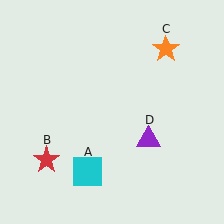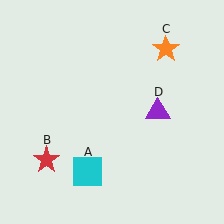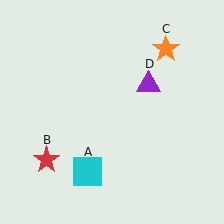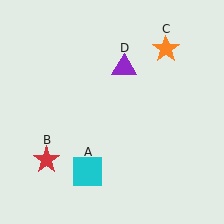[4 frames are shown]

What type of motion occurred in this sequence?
The purple triangle (object D) rotated counterclockwise around the center of the scene.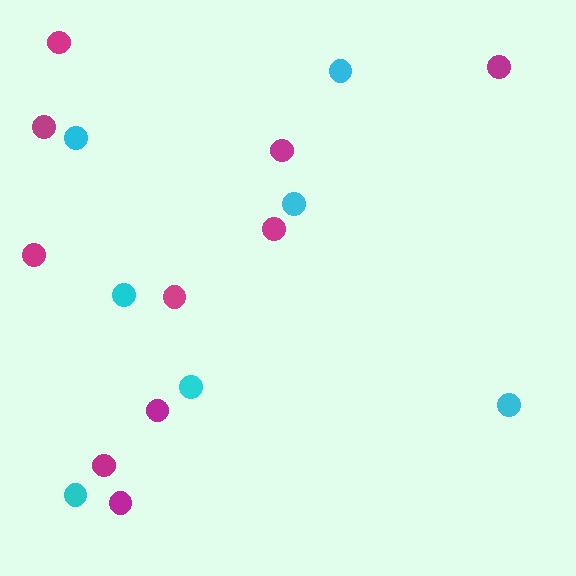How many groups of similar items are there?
There are 2 groups: one group of cyan circles (7) and one group of magenta circles (10).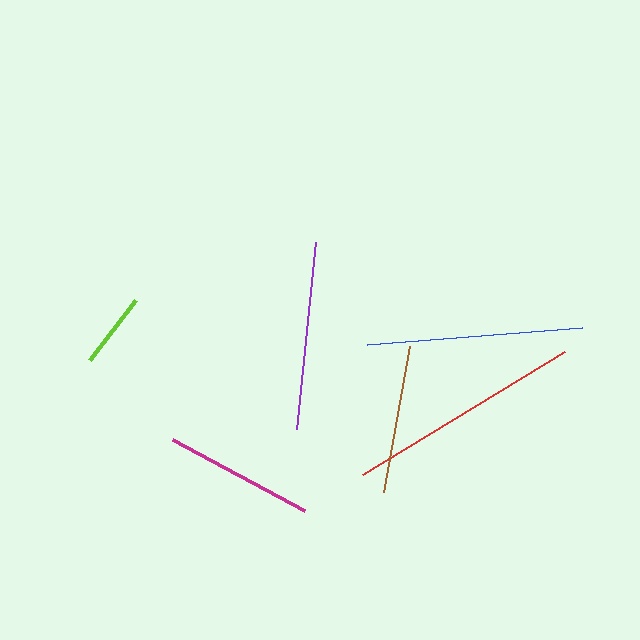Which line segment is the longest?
The red line is the longest at approximately 237 pixels.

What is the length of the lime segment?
The lime segment is approximately 75 pixels long.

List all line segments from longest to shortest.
From longest to shortest: red, blue, purple, magenta, brown, lime.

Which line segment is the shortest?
The lime line is the shortest at approximately 75 pixels.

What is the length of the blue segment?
The blue segment is approximately 216 pixels long.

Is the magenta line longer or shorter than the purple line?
The purple line is longer than the magenta line.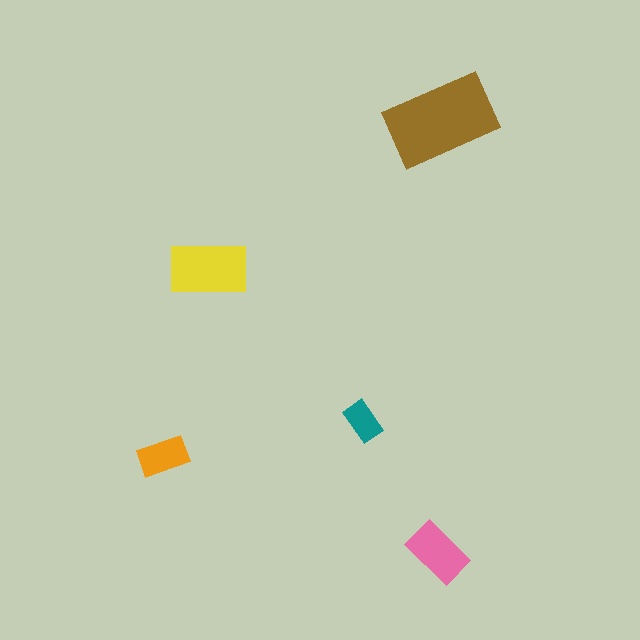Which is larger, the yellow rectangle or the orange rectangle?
The yellow one.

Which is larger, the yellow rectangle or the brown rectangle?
The brown one.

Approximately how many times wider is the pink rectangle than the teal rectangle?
About 1.5 times wider.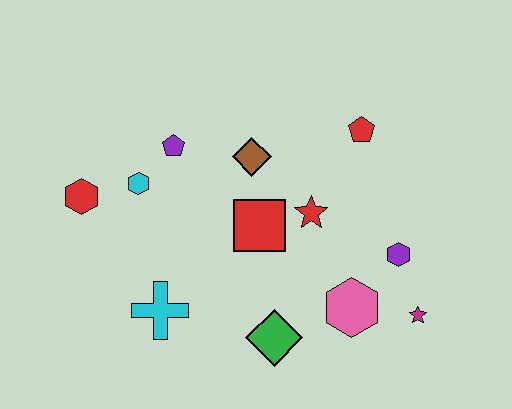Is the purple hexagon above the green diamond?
Yes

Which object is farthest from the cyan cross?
The red pentagon is farthest from the cyan cross.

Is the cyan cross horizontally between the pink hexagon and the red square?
No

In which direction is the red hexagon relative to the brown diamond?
The red hexagon is to the left of the brown diamond.